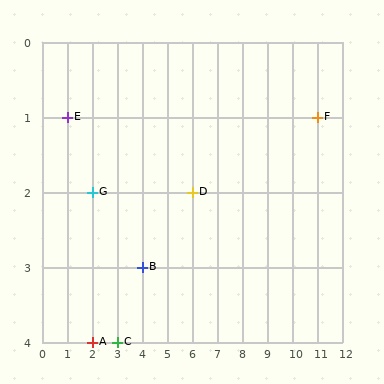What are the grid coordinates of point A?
Point A is at grid coordinates (2, 4).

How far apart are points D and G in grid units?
Points D and G are 4 columns apart.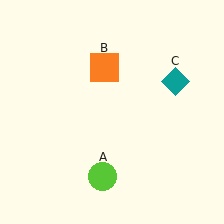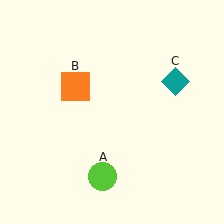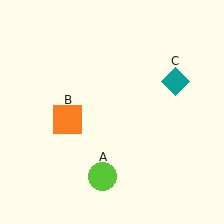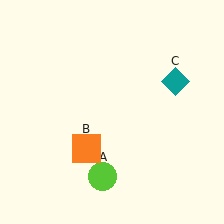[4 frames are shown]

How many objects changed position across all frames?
1 object changed position: orange square (object B).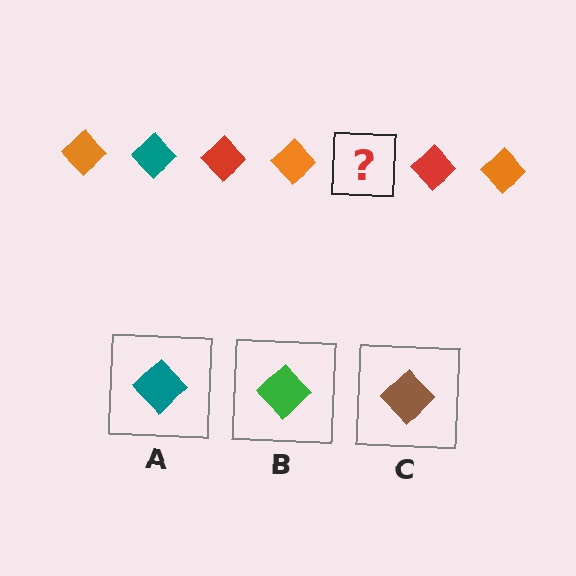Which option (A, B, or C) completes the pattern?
A.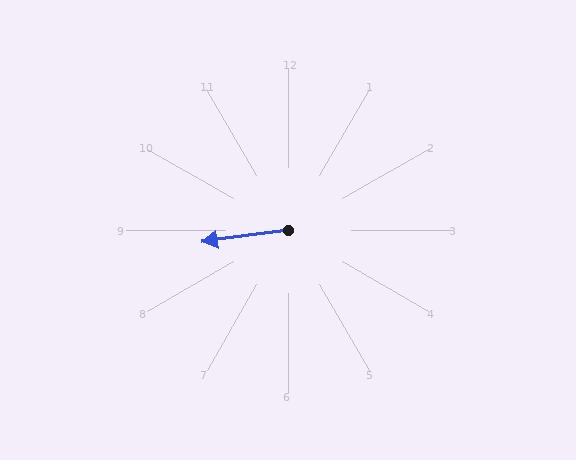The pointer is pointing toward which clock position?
Roughly 9 o'clock.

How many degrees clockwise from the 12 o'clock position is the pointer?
Approximately 262 degrees.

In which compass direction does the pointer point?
West.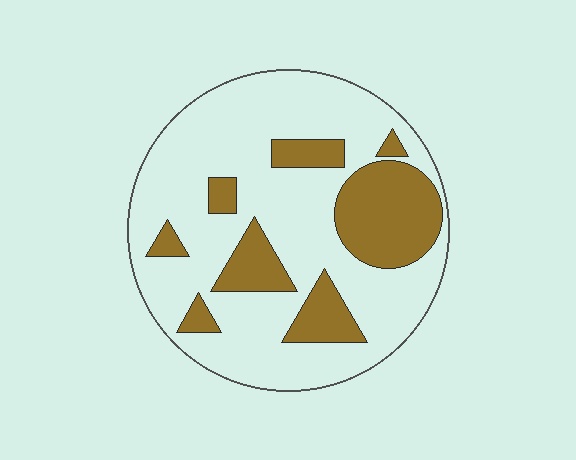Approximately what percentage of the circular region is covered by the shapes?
Approximately 25%.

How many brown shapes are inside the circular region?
8.